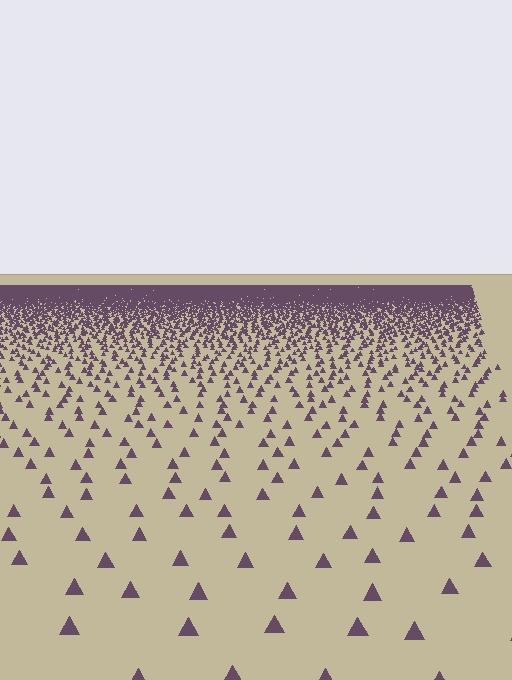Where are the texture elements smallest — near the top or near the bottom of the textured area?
Near the top.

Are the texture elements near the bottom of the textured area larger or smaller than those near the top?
Larger. Near the bottom, elements are closer to the viewer and appear at a bigger on-screen size.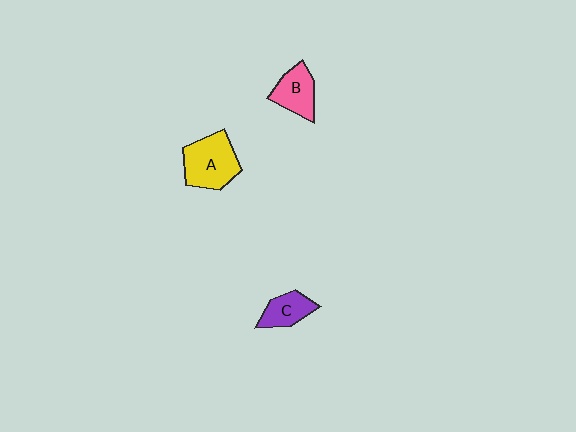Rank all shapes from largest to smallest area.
From largest to smallest: A (yellow), B (pink), C (purple).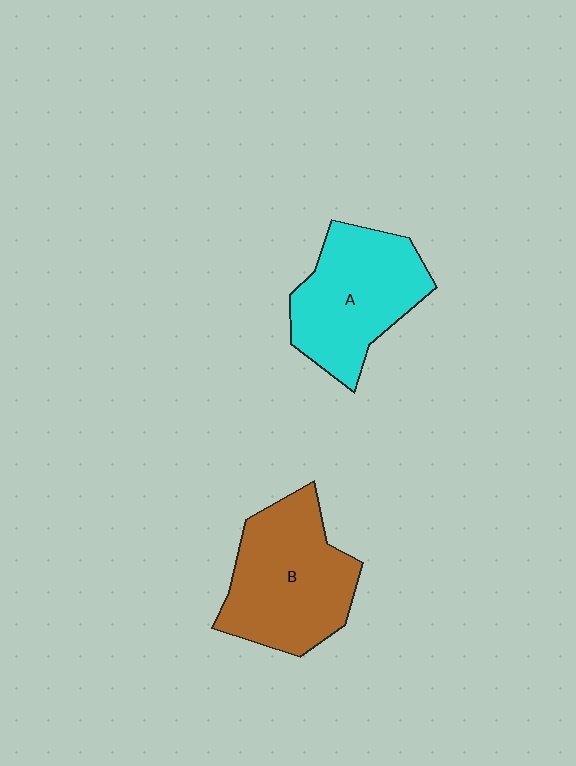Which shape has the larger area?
Shape B (brown).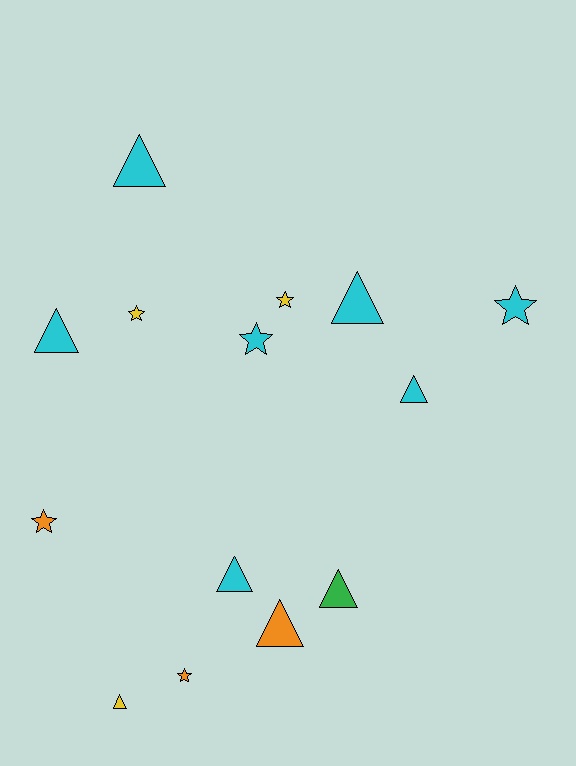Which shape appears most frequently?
Triangle, with 8 objects.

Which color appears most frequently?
Cyan, with 7 objects.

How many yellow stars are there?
There are 2 yellow stars.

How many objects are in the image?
There are 14 objects.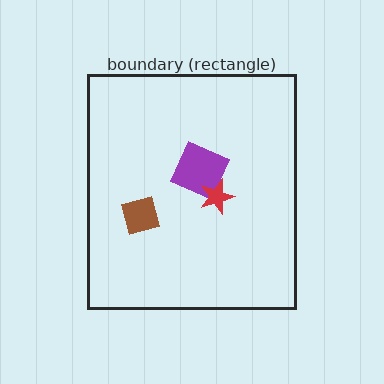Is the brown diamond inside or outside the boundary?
Inside.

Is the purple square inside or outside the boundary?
Inside.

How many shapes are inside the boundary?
3 inside, 0 outside.